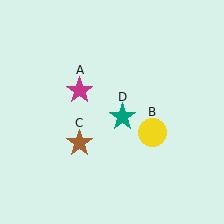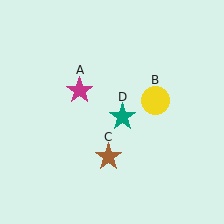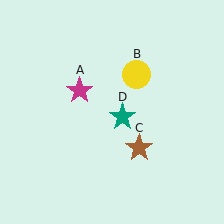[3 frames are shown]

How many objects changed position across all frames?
2 objects changed position: yellow circle (object B), brown star (object C).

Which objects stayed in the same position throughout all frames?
Magenta star (object A) and teal star (object D) remained stationary.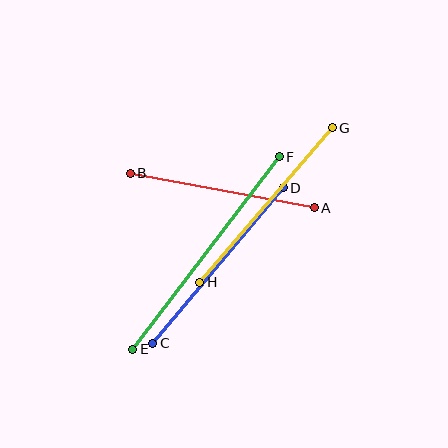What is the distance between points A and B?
The distance is approximately 188 pixels.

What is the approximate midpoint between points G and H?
The midpoint is at approximately (266, 205) pixels.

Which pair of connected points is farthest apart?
Points E and F are farthest apart.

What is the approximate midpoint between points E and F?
The midpoint is at approximately (206, 253) pixels.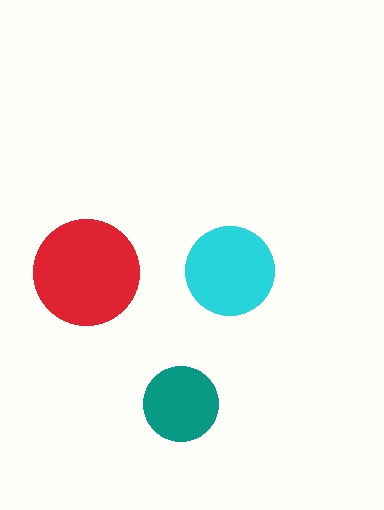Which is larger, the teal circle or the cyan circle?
The cyan one.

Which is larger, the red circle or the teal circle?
The red one.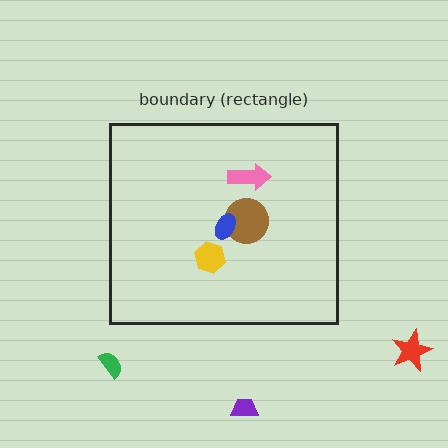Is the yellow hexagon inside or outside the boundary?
Inside.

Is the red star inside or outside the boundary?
Outside.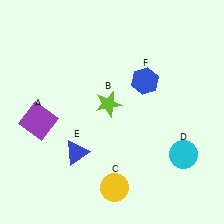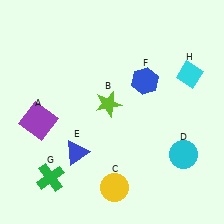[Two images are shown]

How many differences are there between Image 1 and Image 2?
There are 2 differences between the two images.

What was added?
A green cross (G), a cyan diamond (H) were added in Image 2.